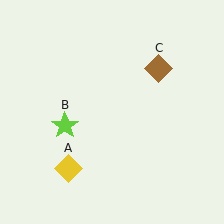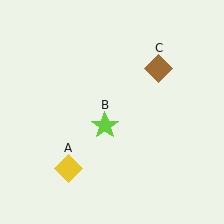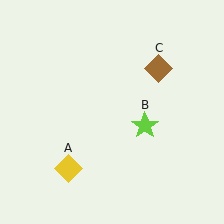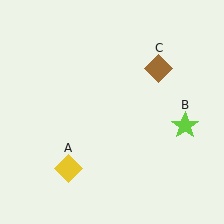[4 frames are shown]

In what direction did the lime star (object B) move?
The lime star (object B) moved right.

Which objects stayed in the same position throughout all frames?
Yellow diamond (object A) and brown diamond (object C) remained stationary.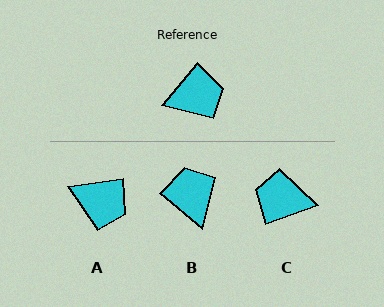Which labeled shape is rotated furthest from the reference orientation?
C, about 150 degrees away.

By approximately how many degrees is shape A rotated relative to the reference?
Approximately 42 degrees clockwise.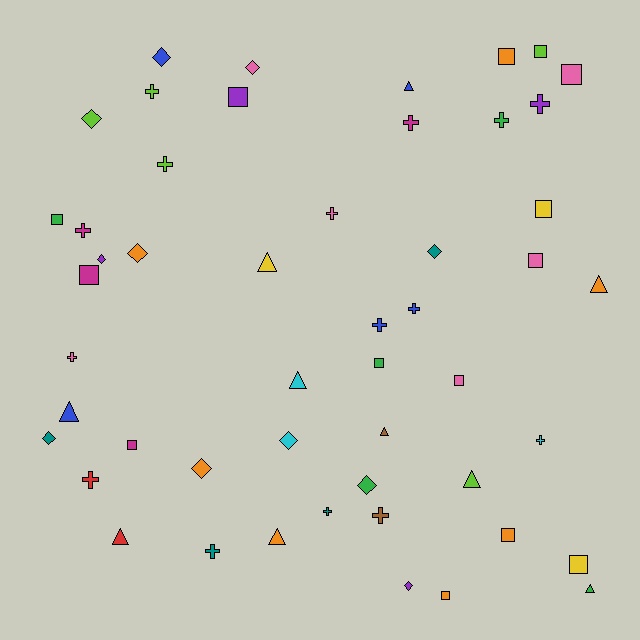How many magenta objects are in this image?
There are 4 magenta objects.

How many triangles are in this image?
There are 10 triangles.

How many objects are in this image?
There are 50 objects.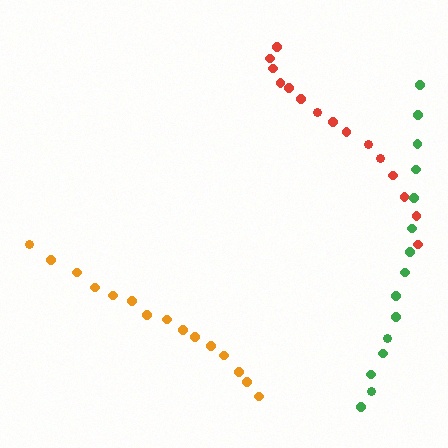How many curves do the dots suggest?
There are 3 distinct paths.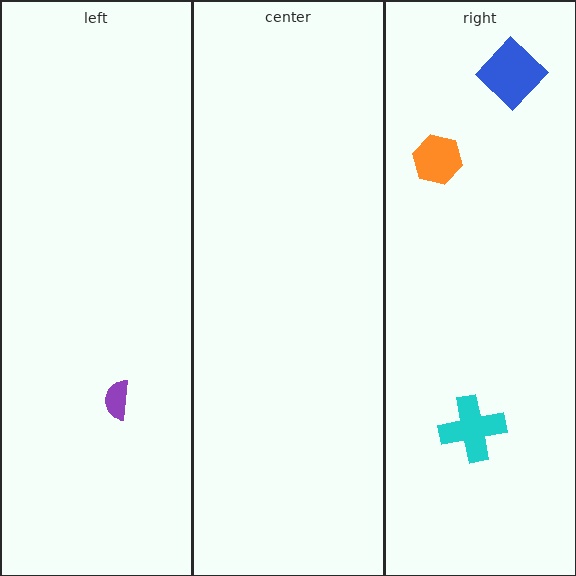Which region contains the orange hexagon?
The right region.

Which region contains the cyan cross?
The right region.